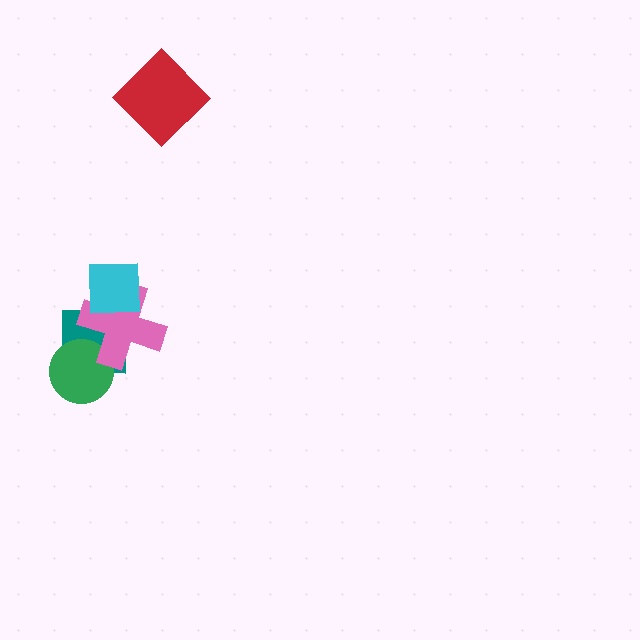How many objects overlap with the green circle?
2 objects overlap with the green circle.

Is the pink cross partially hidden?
Yes, it is partially covered by another shape.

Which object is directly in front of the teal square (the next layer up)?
The green circle is directly in front of the teal square.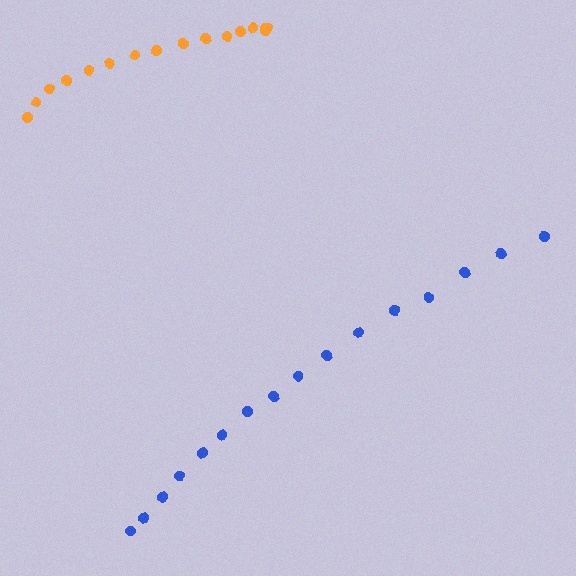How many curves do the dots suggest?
There are 2 distinct paths.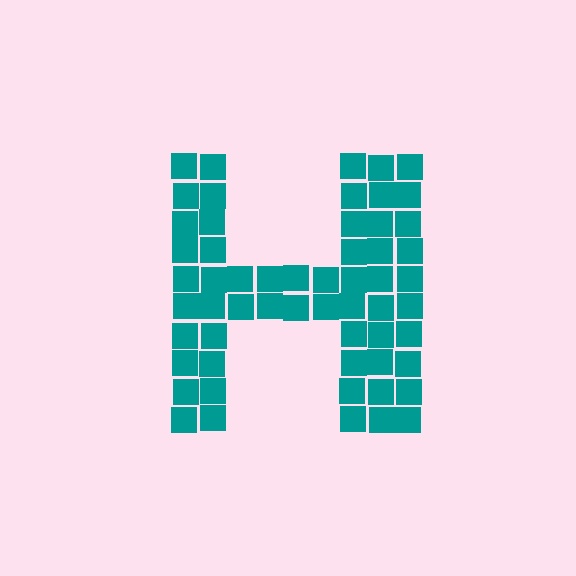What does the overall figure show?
The overall figure shows the letter H.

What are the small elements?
The small elements are squares.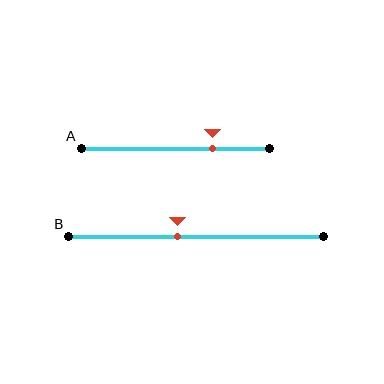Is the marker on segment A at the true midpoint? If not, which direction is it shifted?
No, the marker on segment A is shifted to the right by about 20% of the segment length.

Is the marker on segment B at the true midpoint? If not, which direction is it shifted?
No, the marker on segment B is shifted to the left by about 7% of the segment length.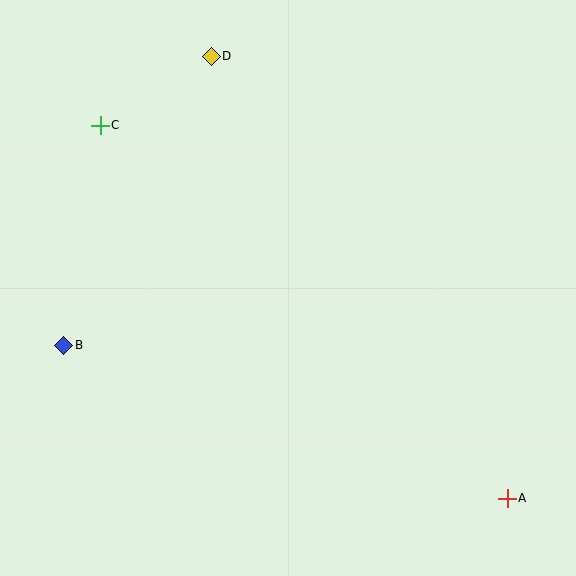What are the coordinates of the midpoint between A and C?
The midpoint between A and C is at (304, 312).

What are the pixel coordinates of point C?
Point C is at (100, 125).